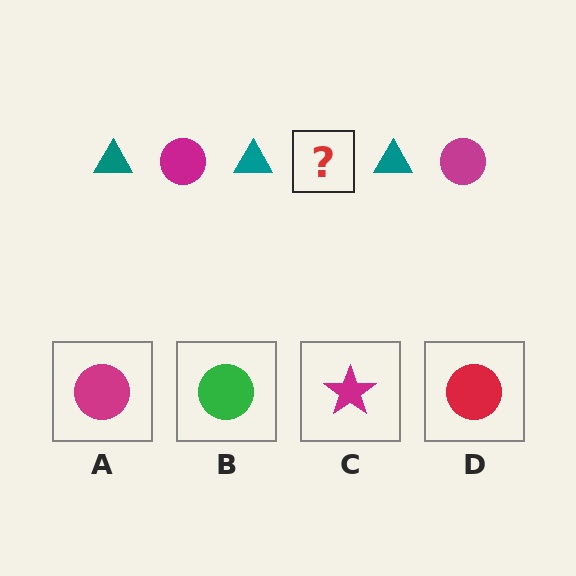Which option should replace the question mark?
Option A.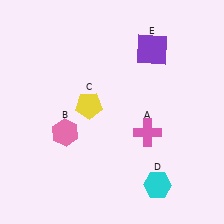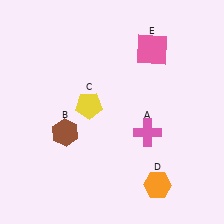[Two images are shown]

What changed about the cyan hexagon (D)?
In Image 1, D is cyan. In Image 2, it changed to orange.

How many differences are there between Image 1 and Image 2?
There are 3 differences between the two images.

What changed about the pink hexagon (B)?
In Image 1, B is pink. In Image 2, it changed to brown.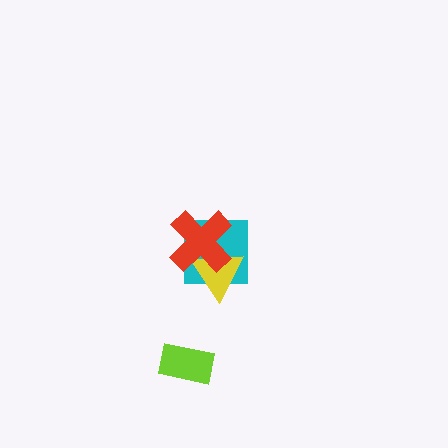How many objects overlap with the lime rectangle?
0 objects overlap with the lime rectangle.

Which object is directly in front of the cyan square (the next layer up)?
The yellow triangle is directly in front of the cyan square.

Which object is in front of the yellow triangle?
The red cross is in front of the yellow triangle.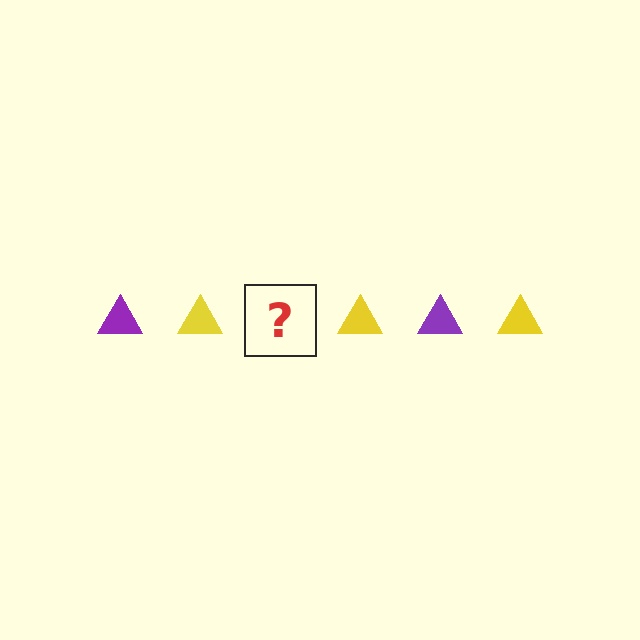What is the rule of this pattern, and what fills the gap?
The rule is that the pattern cycles through purple, yellow triangles. The gap should be filled with a purple triangle.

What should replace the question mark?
The question mark should be replaced with a purple triangle.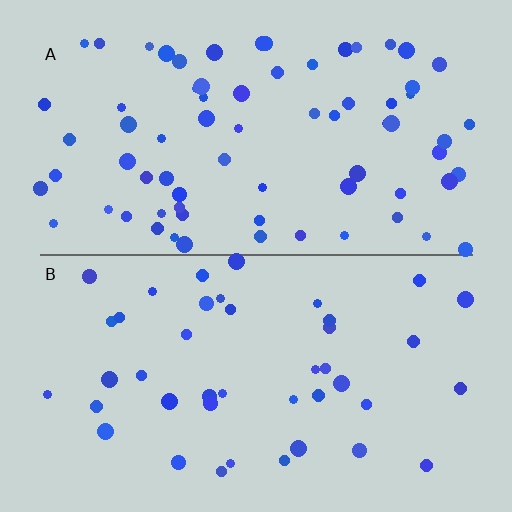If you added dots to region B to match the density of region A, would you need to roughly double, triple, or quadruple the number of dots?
Approximately double.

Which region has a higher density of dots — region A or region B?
A (the top).